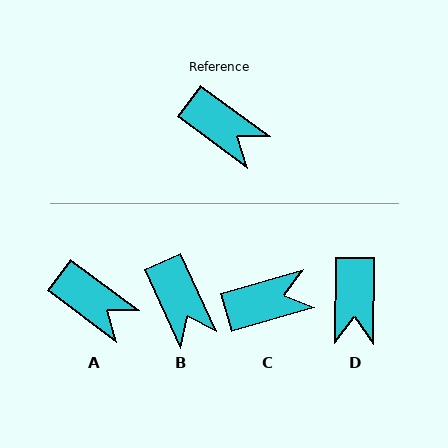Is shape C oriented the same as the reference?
No, it is off by about 53 degrees.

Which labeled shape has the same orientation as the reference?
A.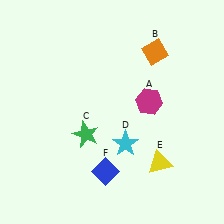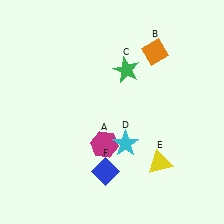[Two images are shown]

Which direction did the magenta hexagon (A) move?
The magenta hexagon (A) moved left.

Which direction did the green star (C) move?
The green star (C) moved up.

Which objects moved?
The objects that moved are: the magenta hexagon (A), the green star (C).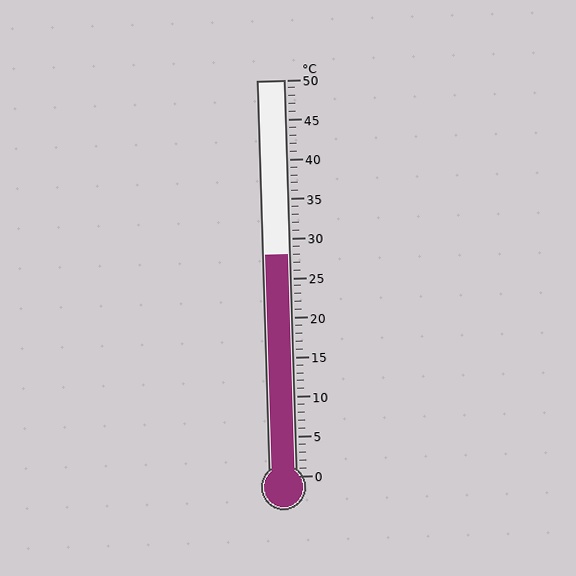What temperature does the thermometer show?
The thermometer shows approximately 28°C.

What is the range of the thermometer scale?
The thermometer scale ranges from 0°C to 50°C.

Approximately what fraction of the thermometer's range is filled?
The thermometer is filled to approximately 55% of its range.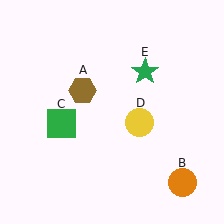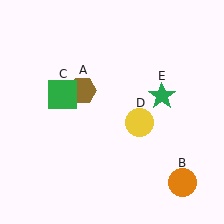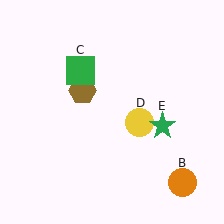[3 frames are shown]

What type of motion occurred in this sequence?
The green square (object C), green star (object E) rotated clockwise around the center of the scene.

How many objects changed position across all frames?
2 objects changed position: green square (object C), green star (object E).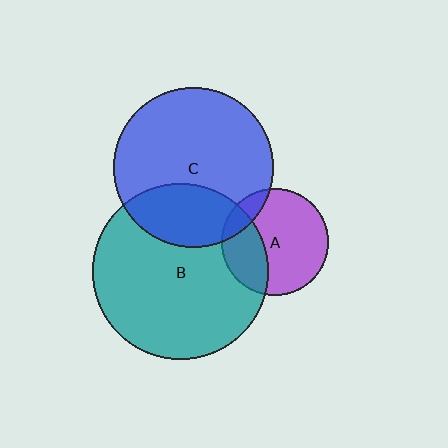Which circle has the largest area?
Circle B (teal).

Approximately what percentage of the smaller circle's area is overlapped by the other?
Approximately 30%.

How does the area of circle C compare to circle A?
Approximately 2.3 times.